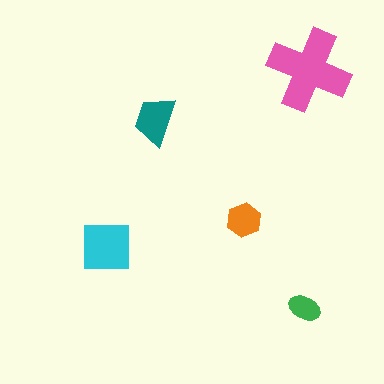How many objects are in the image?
There are 5 objects in the image.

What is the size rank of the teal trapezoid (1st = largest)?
3rd.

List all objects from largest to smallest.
The pink cross, the cyan square, the teal trapezoid, the orange hexagon, the green ellipse.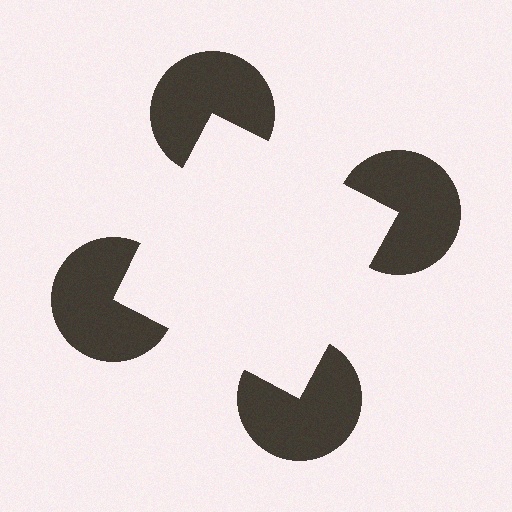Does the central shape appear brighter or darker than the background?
It typically appears slightly brighter than the background, even though no actual brightness change is drawn.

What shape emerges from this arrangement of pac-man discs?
An illusory square — its edges are inferred from the aligned wedge cuts in the pac-man discs, not physically drawn.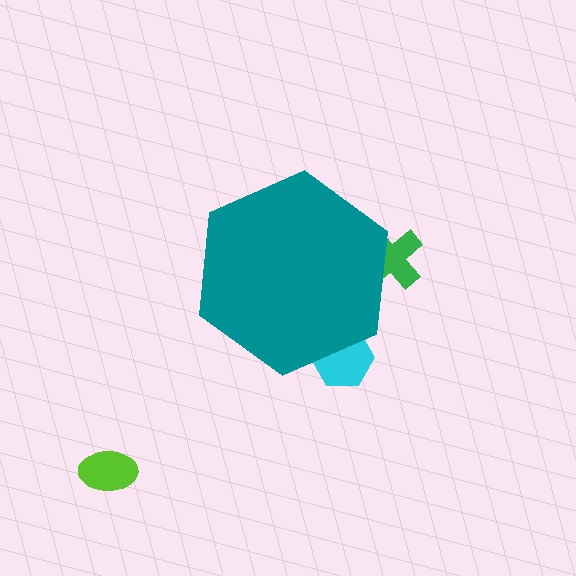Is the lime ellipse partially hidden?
No, the lime ellipse is fully visible.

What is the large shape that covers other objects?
A teal hexagon.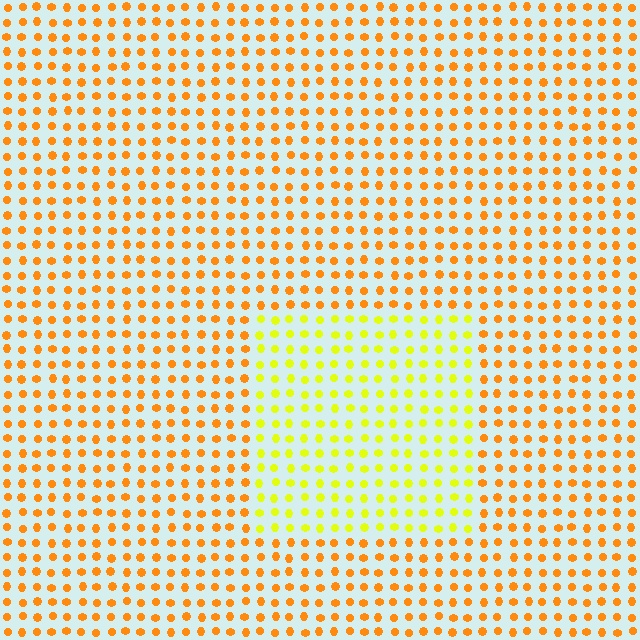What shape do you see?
I see a rectangle.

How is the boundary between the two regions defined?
The boundary is defined purely by a slight shift in hue (about 36 degrees). Spacing, size, and orientation are identical on both sides.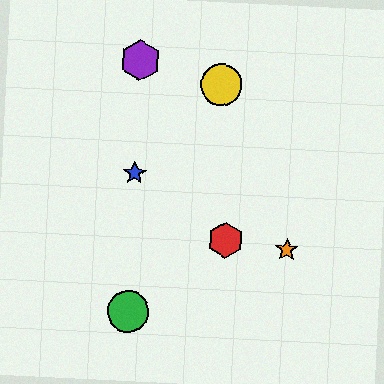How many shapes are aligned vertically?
3 shapes (the blue star, the green circle, the purple hexagon) are aligned vertically.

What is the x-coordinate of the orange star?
The orange star is at x≈287.